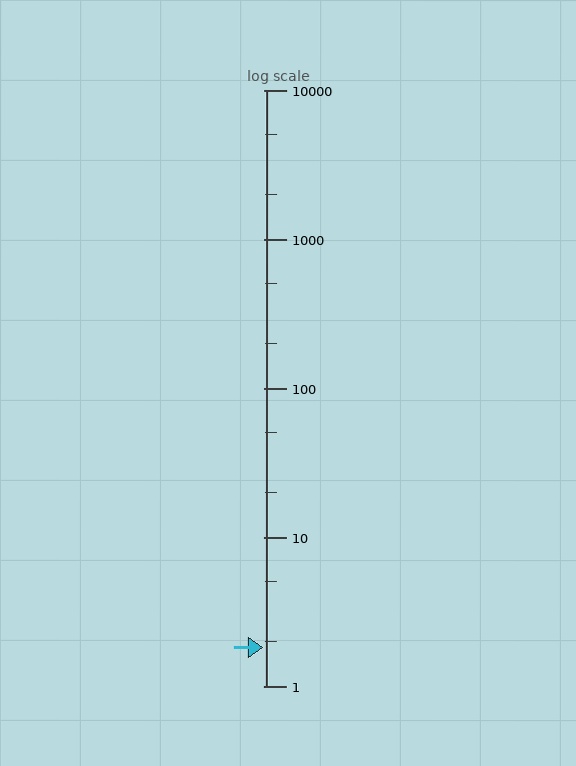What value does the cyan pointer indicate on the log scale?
The pointer indicates approximately 1.8.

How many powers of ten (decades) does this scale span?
The scale spans 4 decades, from 1 to 10000.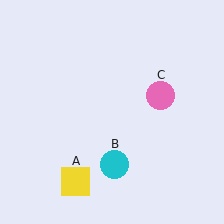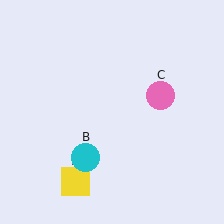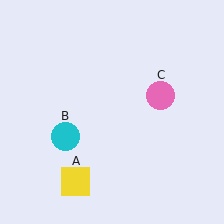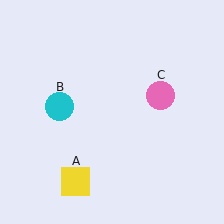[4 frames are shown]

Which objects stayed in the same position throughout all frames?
Yellow square (object A) and pink circle (object C) remained stationary.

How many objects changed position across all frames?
1 object changed position: cyan circle (object B).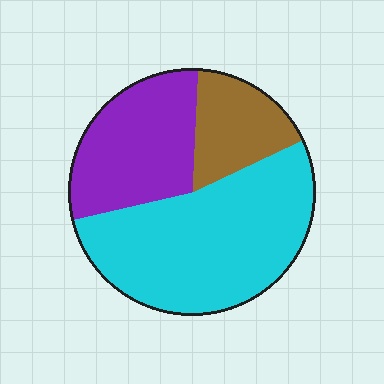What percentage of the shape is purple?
Purple covers around 30% of the shape.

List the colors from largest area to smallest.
From largest to smallest: cyan, purple, brown.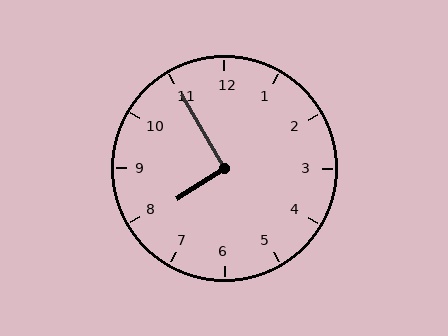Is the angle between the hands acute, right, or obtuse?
It is right.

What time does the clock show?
7:55.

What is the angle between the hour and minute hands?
Approximately 92 degrees.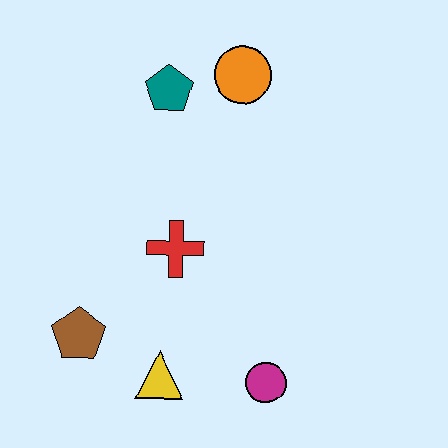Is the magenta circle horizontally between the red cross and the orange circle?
No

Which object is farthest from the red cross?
The orange circle is farthest from the red cross.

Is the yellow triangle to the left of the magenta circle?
Yes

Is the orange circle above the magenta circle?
Yes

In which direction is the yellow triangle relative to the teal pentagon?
The yellow triangle is below the teal pentagon.